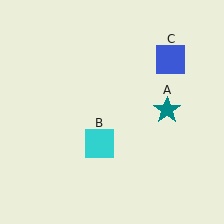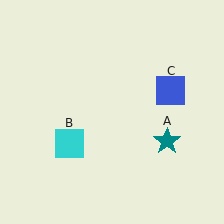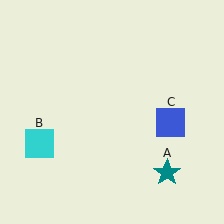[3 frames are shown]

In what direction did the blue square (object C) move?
The blue square (object C) moved down.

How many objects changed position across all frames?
3 objects changed position: teal star (object A), cyan square (object B), blue square (object C).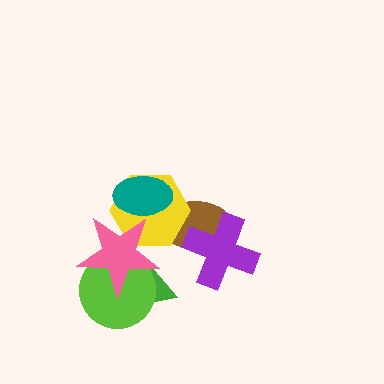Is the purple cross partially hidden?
No, no other shape covers it.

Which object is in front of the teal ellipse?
The pink star is in front of the teal ellipse.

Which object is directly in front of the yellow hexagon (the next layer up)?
The teal ellipse is directly in front of the yellow hexagon.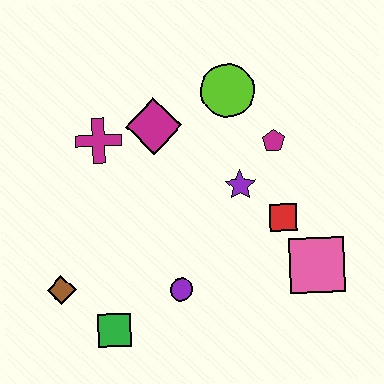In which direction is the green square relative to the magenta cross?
The green square is below the magenta cross.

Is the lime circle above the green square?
Yes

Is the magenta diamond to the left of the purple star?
Yes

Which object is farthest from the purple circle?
The lime circle is farthest from the purple circle.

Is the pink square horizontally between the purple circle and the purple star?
No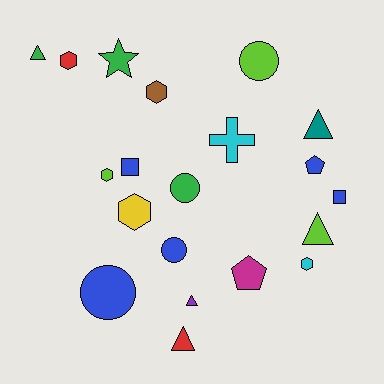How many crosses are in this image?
There is 1 cross.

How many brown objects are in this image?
There is 1 brown object.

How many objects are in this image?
There are 20 objects.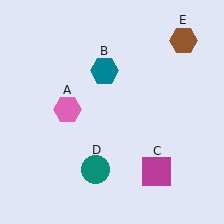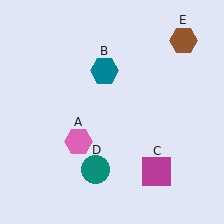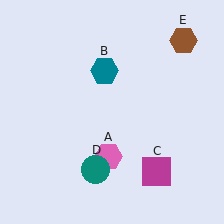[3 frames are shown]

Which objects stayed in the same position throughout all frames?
Teal hexagon (object B) and magenta square (object C) and teal circle (object D) and brown hexagon (object E) remained stationary.